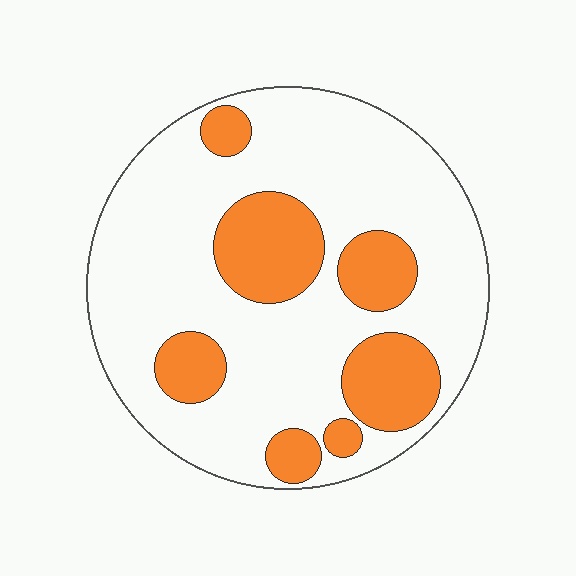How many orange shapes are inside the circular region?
7.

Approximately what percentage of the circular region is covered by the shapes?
Approximately 25%.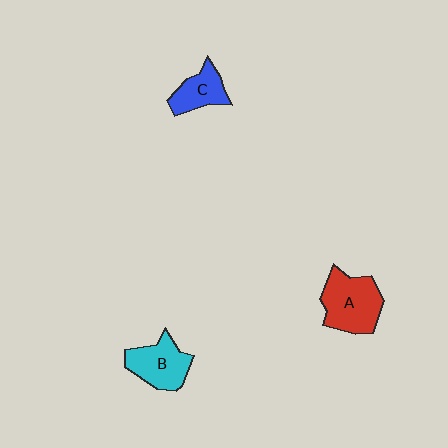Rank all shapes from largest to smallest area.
From largest to smallest: A (red), B (cyan), C (blue).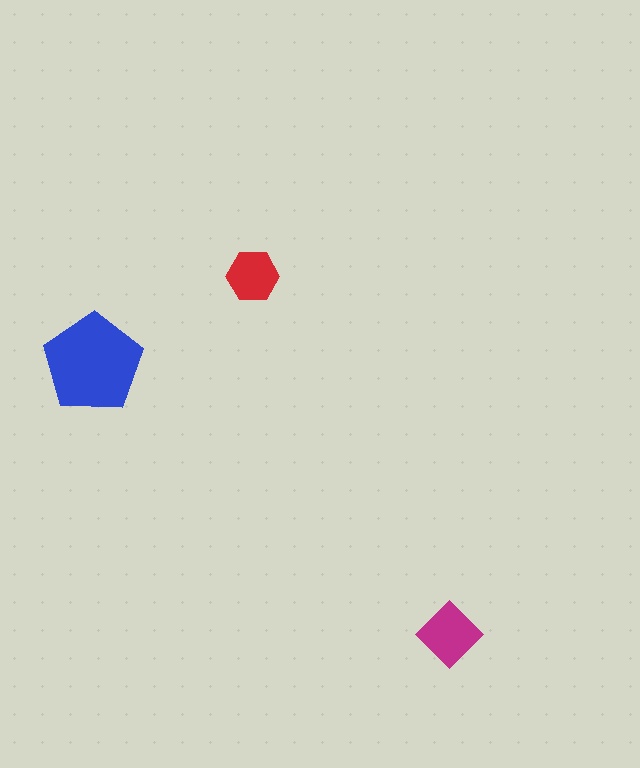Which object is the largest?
The blue pentagon.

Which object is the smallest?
The red hexagon.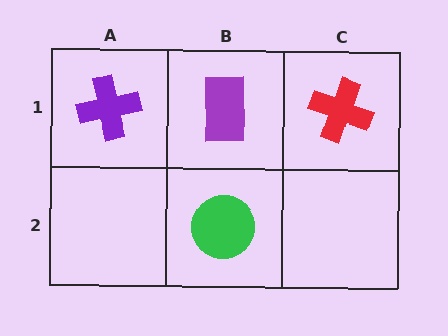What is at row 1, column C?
A red cross.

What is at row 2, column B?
A green circle.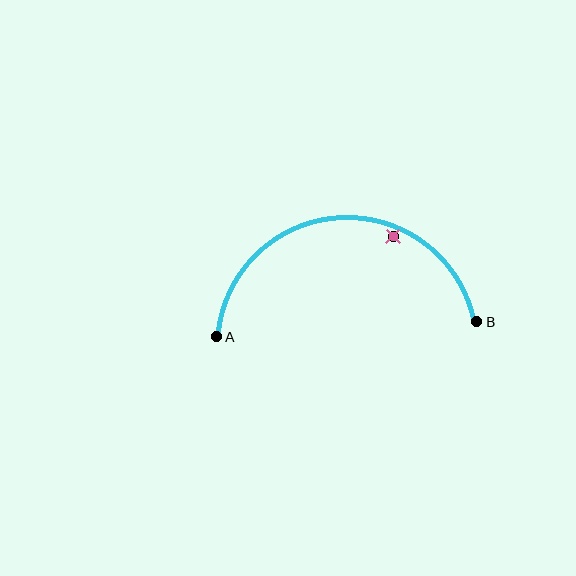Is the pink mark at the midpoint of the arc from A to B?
No — the pink mark does not lie on the arc at all. It sits slightly inside the curve.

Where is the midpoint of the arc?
The arc midpoint is the point on the curve farthest from the straight line joining A and B. It sits above that line.